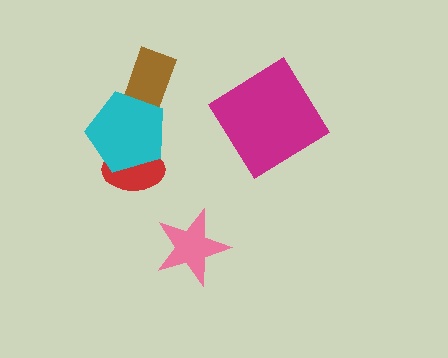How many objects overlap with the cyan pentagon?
2 objects overlap with the cyan pentagon.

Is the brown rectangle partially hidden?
Yes, it is partially covered by another shape.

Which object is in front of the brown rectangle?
The cyan pentagon is in front of the brown rectangle.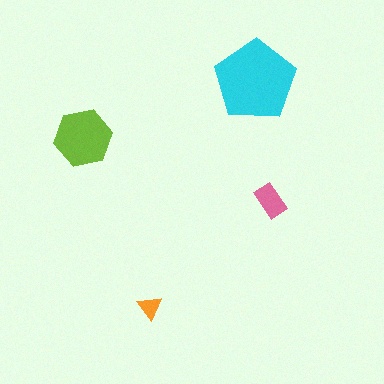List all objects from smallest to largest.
The orange triangle, the pink rectangle, the lime hexagon, the cyan pentagon.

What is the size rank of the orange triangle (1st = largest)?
4th.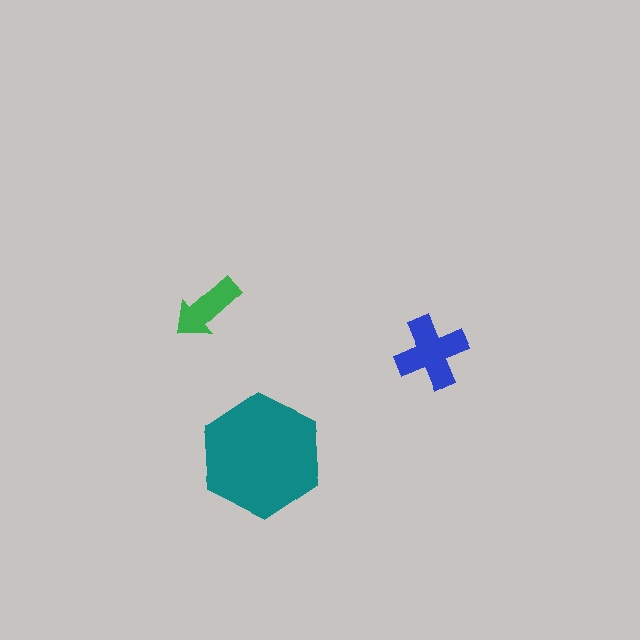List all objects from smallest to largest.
The green arrow, the blue cross, the teal hexagon.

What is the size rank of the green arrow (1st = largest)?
3rd.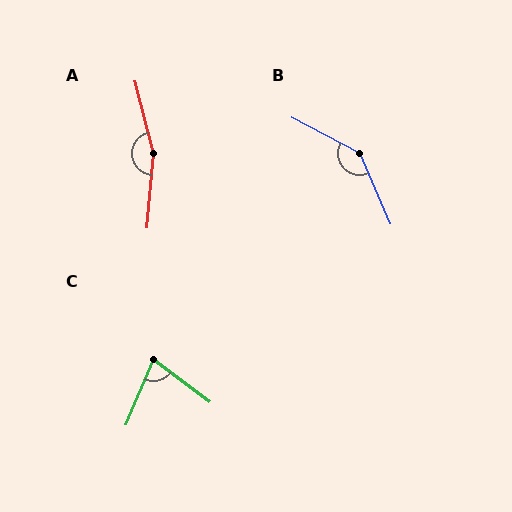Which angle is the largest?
A, at approximately 161 degrees.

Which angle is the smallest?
C, at approximately 76 degrees.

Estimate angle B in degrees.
Approximately 141 degrees.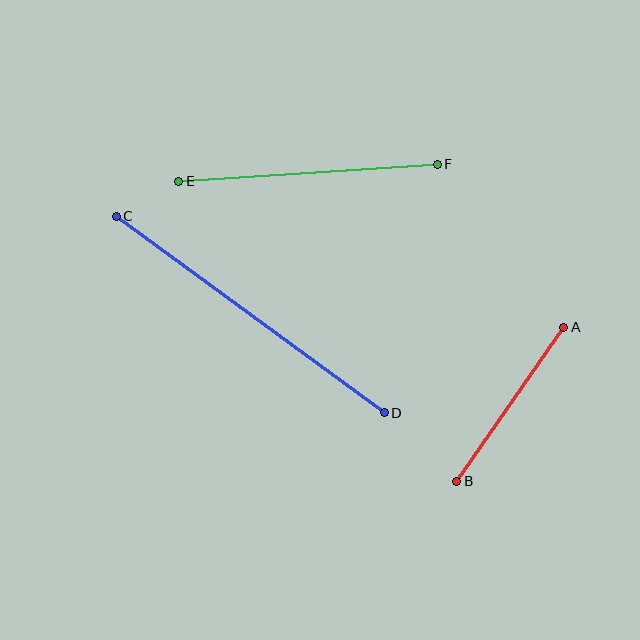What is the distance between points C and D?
The distance is approximately 332 pixels.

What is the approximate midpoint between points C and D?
The midpoint is at approximately (250, 314) pixels.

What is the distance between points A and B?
The distance is approximately 187 pixels.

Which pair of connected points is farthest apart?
Points C and D are farthest apart.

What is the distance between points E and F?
The distance is approximately 259 pixels.